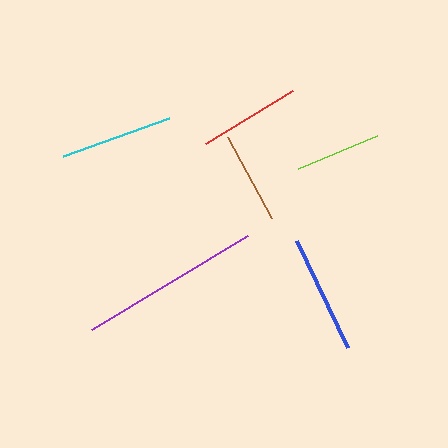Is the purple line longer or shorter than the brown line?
The purple line is longer than the brown line.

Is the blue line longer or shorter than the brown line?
The blue line is longer than the brown line.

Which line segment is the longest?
The purple line is the longest at approximately 182 pixels.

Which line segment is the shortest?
The lime line is the shortest at approximately 86 pixels.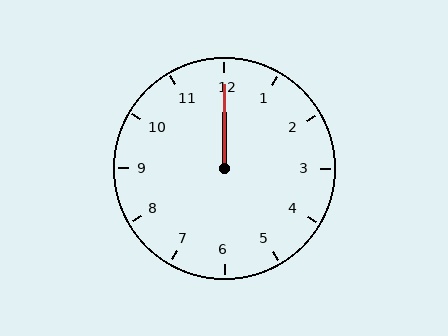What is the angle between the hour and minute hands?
Approximately 0 degrees.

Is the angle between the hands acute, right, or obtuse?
It is acute.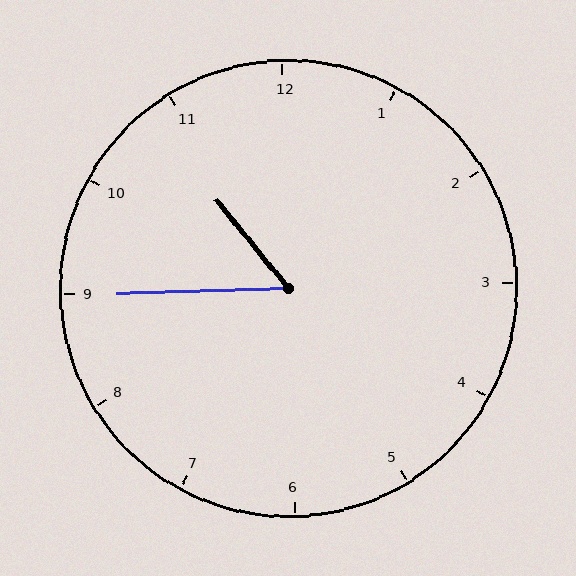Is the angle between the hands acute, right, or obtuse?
It is acute.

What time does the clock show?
10:45.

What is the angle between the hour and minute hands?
Approximately 52 degrees.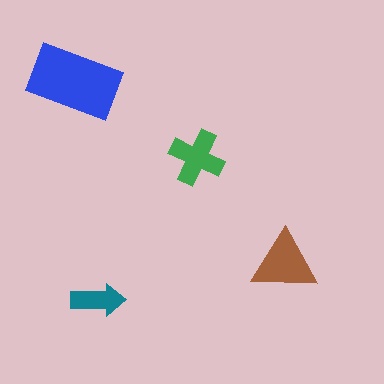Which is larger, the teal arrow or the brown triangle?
The brown triangle.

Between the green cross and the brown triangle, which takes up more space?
The brown triangle.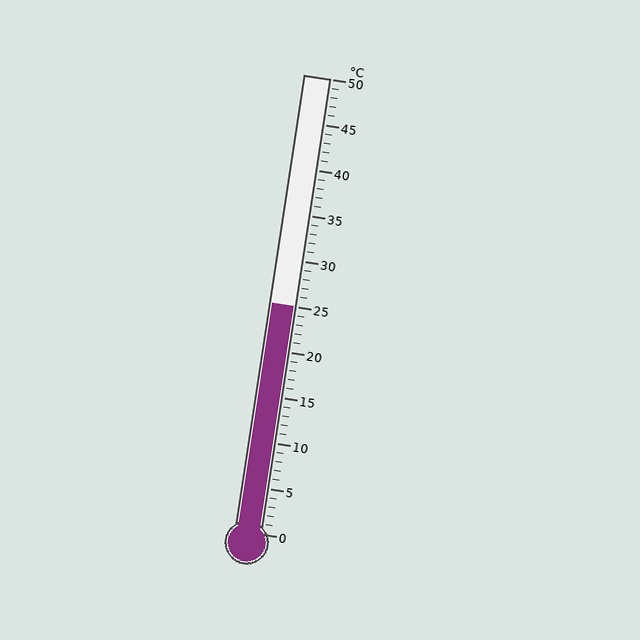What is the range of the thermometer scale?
The thermometer scale ranges from 0°C to 50°C.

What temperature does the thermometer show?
The thermometer shows approximately 25°C.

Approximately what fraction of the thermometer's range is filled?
The thermometer is filled to approximately 50% of its range.